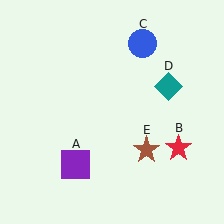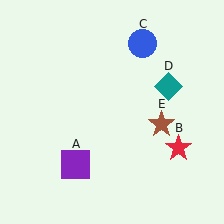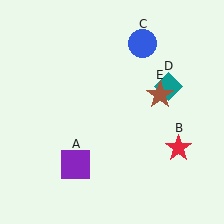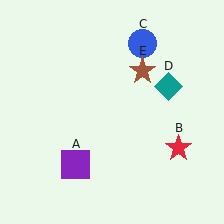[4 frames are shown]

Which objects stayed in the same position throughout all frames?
Purple square (object A) and red star (object B) and blue circle (object C) and teal diamond (object D) remained stationary.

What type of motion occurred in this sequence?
The brown star (object E) rotated counterclockwise around the center of the scene.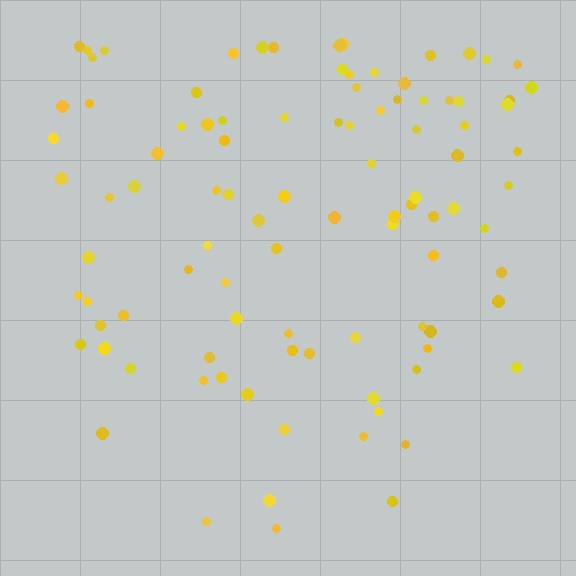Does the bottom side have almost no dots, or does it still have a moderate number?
Still a moderate number, just noticeably fewer than the top.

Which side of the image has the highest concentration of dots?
The top.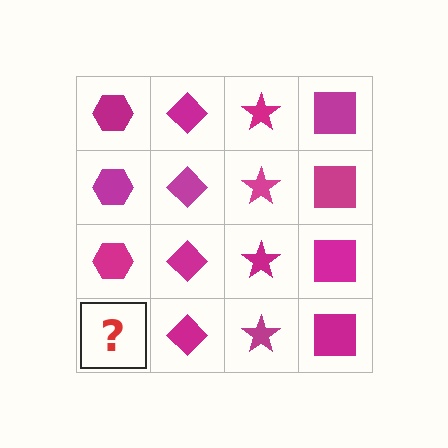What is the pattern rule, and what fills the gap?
The rule is that each column has a consistent shape. The gap should be filled with a magenta hexagon.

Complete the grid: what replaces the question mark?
The question mark should be replaced with a magenta hexagon.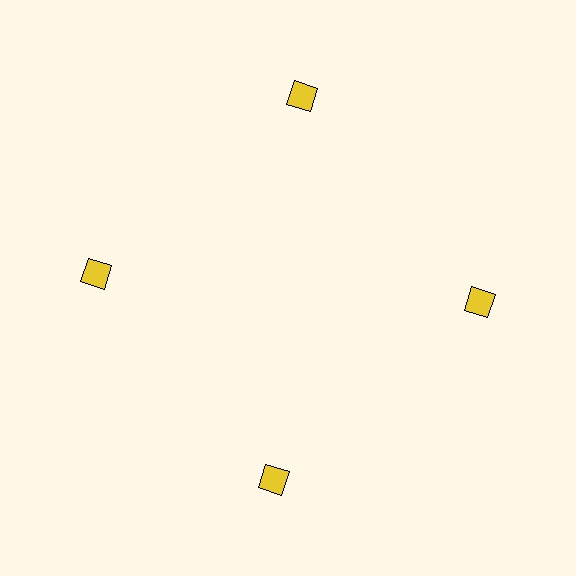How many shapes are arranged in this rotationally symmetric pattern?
There are 4 shapes, arranged in 4 groups of 1.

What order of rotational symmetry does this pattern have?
This pattern has 4-fold rotational symmetry.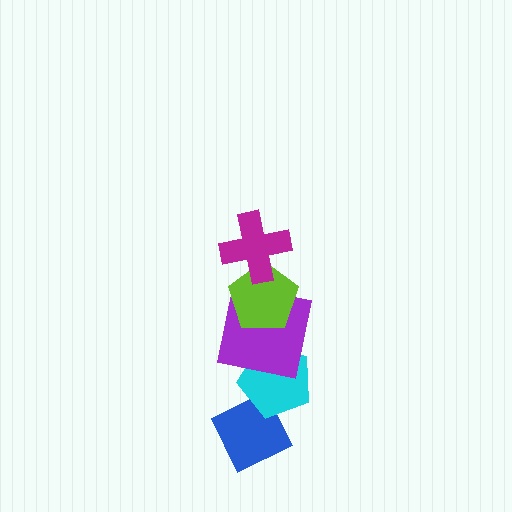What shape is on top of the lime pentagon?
The magenta cross is on top of the lime pentagon.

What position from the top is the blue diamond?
The blue diamond is 5th from the top.